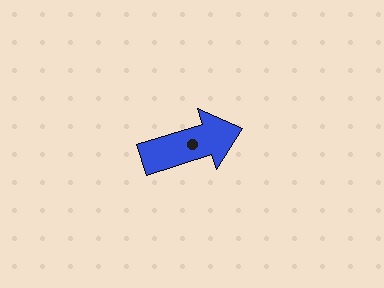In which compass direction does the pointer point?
East.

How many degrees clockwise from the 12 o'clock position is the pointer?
Approximately 73 degrees.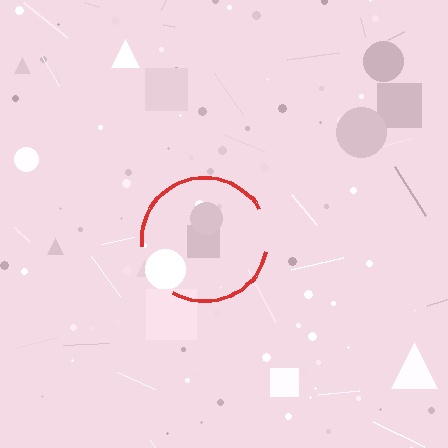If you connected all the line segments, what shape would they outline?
They would outline a circle.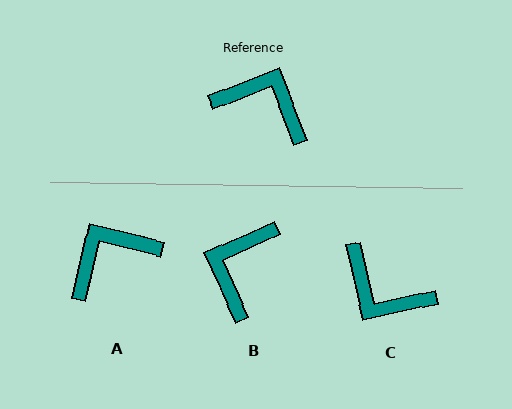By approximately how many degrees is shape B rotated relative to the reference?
Approximately 93 degrees counter-clockwise.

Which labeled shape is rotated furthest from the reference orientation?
C, about 171 degrees away.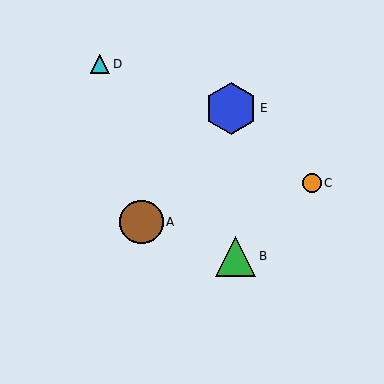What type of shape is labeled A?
Shape A is a brown circle.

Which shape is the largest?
The blue hexagon (labeled E) is the largest.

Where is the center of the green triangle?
The center of the green triangle is at (235, 256).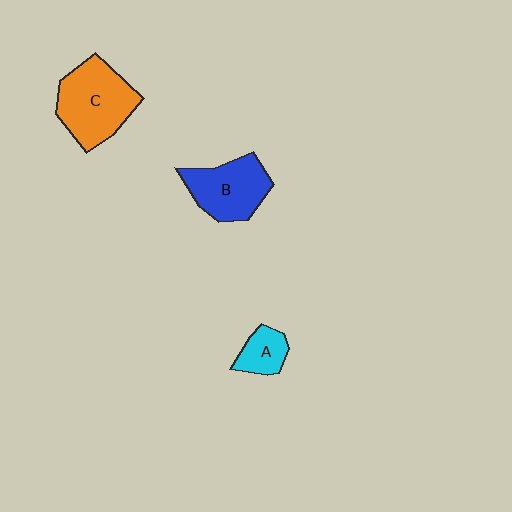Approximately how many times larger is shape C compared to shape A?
Approximately 2.6 times.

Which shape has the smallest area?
Shape A (cyan).